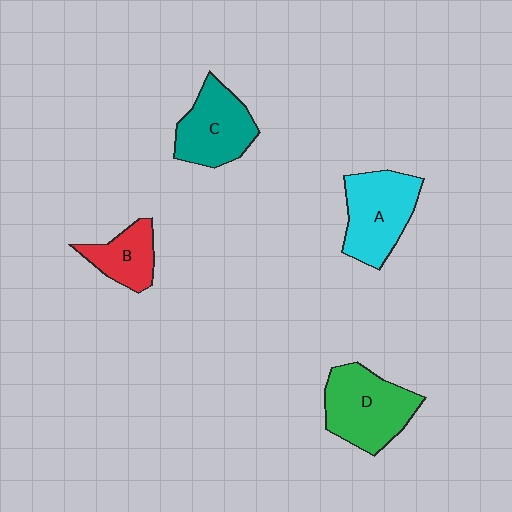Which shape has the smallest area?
Shape B (red).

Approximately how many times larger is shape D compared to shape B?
Approximately 1.8 times.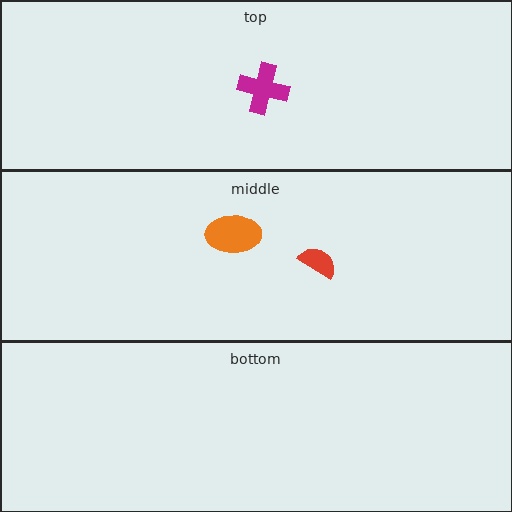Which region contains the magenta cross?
The top region.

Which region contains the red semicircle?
The middle region.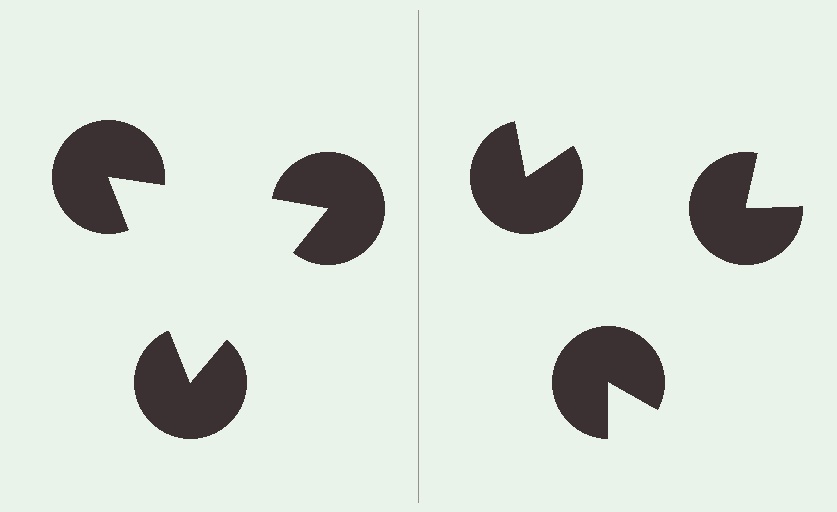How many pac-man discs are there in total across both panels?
6 — 3 on each side.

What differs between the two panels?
The pac-man discs are positioned identically on both sides; only the wedge orientations differ. On the left they align to a triangle; on the right they are misaligned.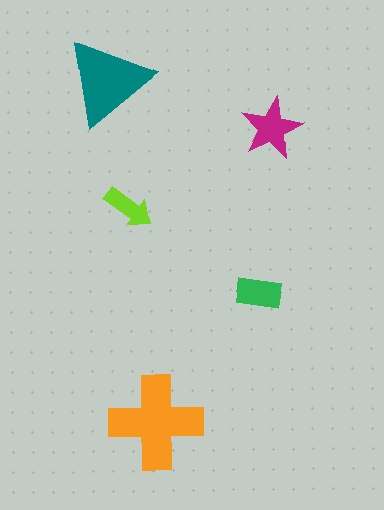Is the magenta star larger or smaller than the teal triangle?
Smaller.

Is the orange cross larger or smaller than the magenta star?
Larger.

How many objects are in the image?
There are 5 objects in the image.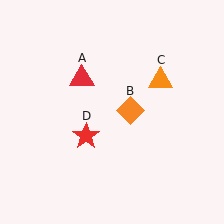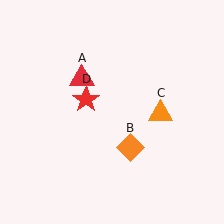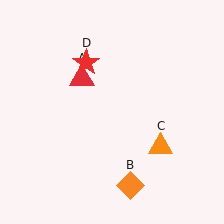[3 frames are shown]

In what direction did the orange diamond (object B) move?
The orange diamond (object B) moved down.